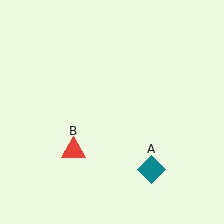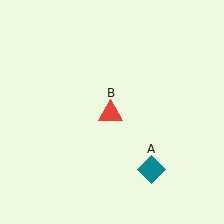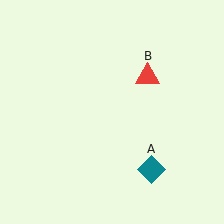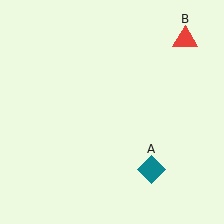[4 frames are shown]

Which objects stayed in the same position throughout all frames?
Teal diamond (object A) remained stationary.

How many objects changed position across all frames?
1 object changed position: red triangle (object B).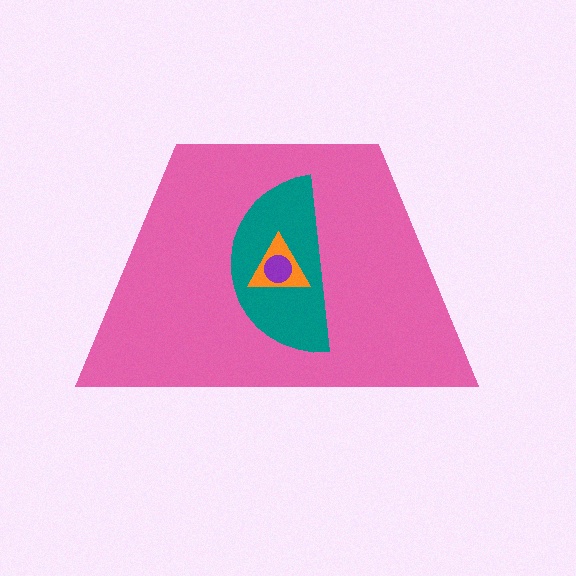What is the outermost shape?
The pink trapezoid.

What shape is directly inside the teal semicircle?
The orange triangle.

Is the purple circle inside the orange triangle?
Yes.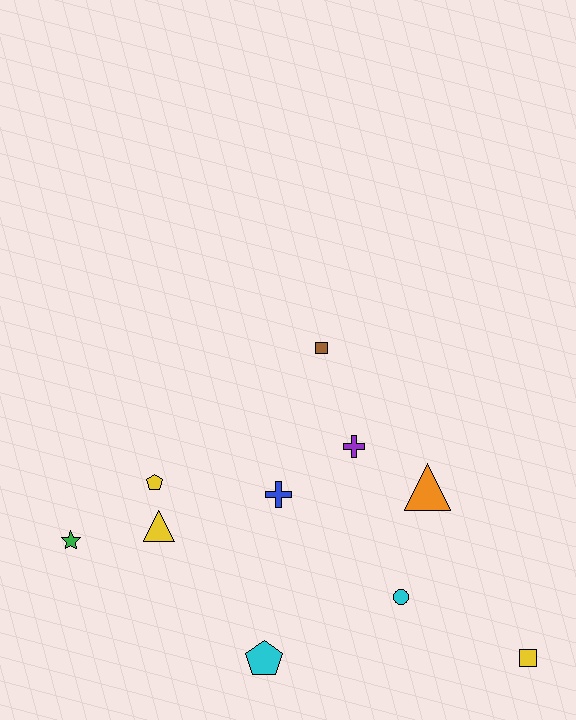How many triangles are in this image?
There are 2 triangles.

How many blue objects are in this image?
There is 1 blue object.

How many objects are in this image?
There are 10 objects.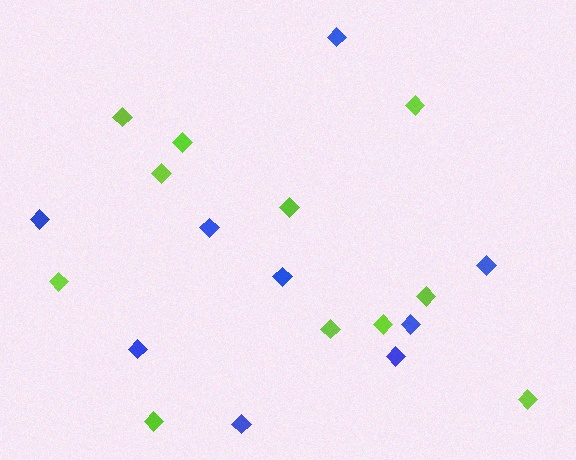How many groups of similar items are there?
There are 2 groups: one group of blue diamonds (9) and one group of lime diamonds (11).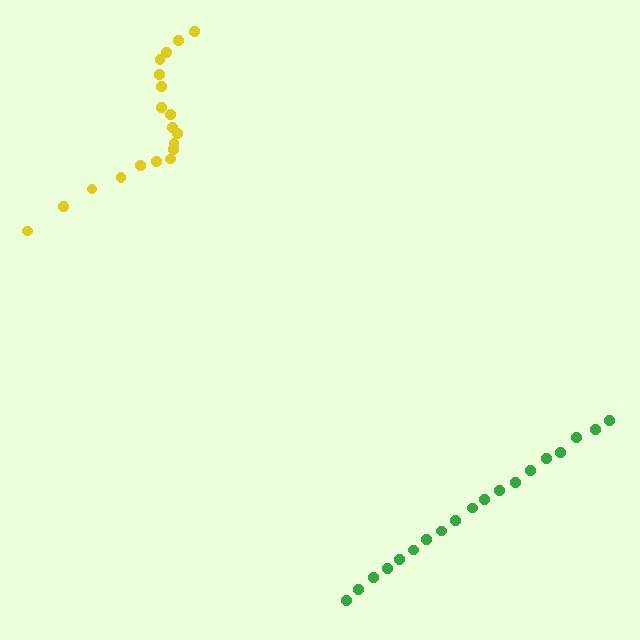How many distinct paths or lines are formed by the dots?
There are 2 distinct paths.